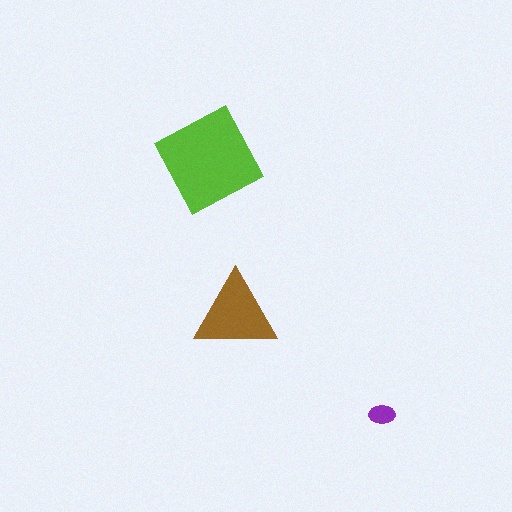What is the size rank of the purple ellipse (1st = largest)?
3rd.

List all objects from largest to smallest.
The lime diamond, the brown triangle, the purple ellipse.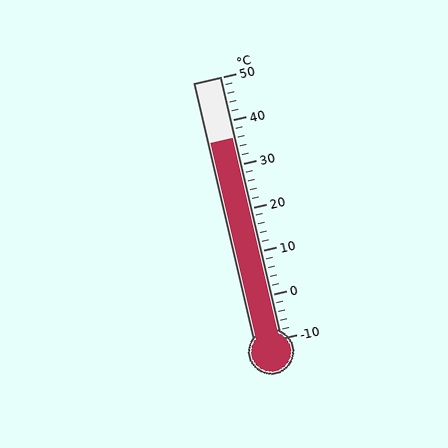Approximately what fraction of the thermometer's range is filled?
The thermometer is filled to approximately 75% of its range.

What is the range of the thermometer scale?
The thermometer scale ranges from -10°C to 50°C.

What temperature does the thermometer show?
The thermometer shows approximately 36°C.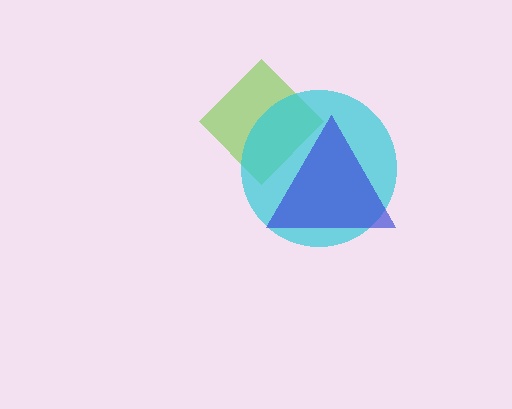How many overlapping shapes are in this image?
There are 3 overlapping shapes in the image.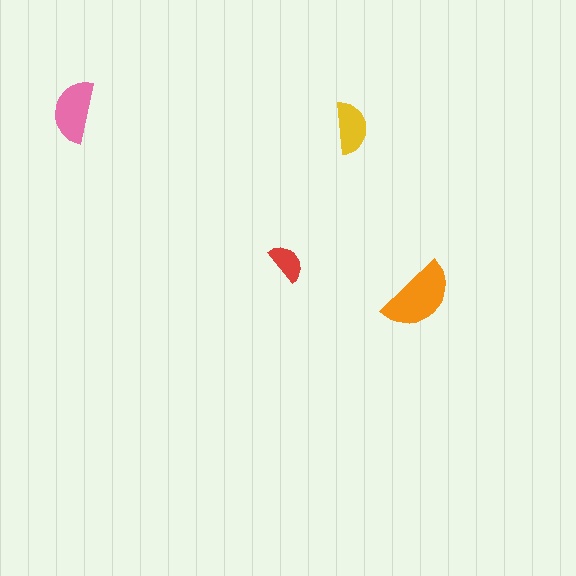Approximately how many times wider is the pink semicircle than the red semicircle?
About 1.5 times wider.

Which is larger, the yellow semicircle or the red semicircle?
The yellow one.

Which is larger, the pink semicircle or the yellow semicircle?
The pink one.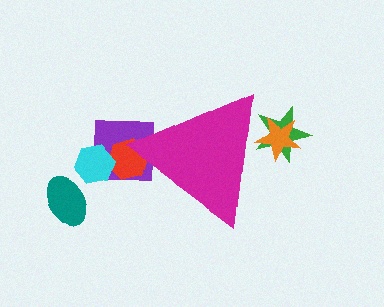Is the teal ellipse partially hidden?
No, the teal ellipse is fully visible.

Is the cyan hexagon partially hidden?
No, the cyan hexagon is fully visible.